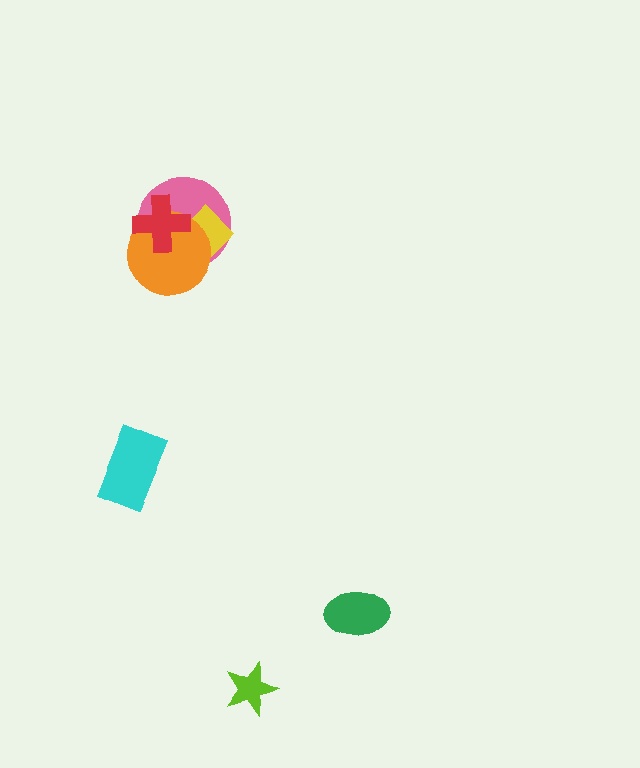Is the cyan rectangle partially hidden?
No, no other shape covers it.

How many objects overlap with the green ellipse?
0 objects overlap with the green ellipse.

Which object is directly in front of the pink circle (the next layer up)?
The yellow diamond is directly in front of the pink circle.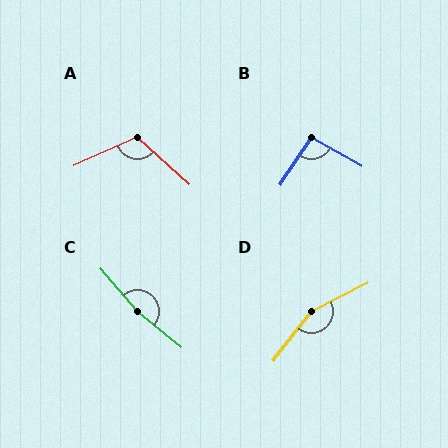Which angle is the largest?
C, at approximately 170 degrees.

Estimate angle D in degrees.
Approximately 154 degrees.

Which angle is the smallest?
B, at approximately 94 degrees.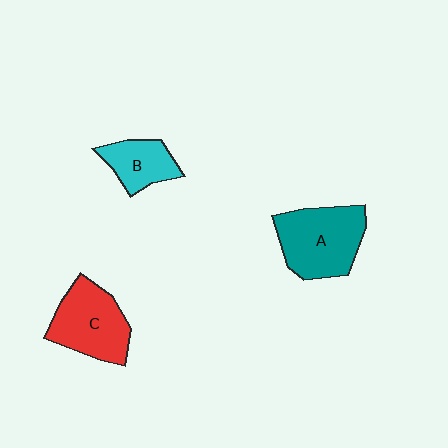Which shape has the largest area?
Shape A (teal).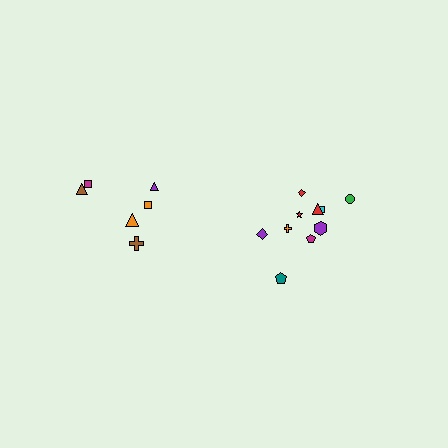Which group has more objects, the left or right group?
The right group.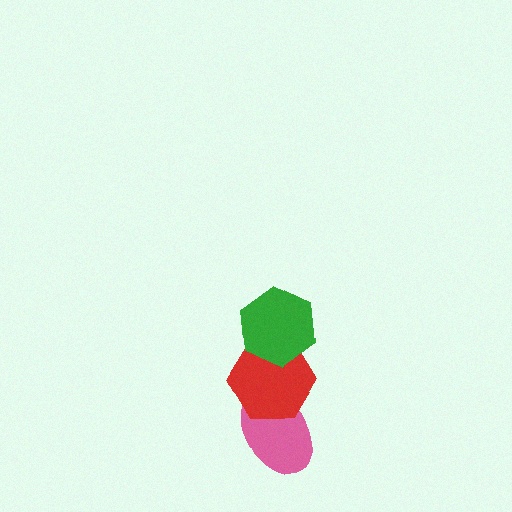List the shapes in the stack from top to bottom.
From top to bottom: the green hexagon, the red hexagon, the pink ellipse.